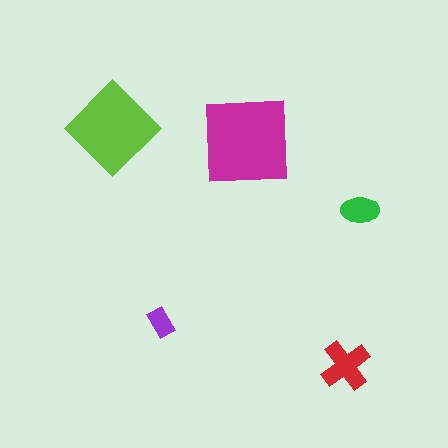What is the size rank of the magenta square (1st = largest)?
1st.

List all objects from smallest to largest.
The purple rectangle, the green ellipse, the red cross, the lime diamond, the magenta square.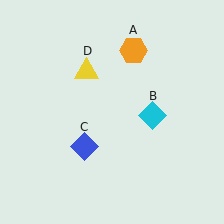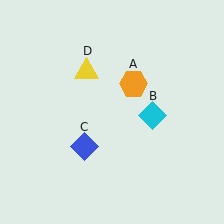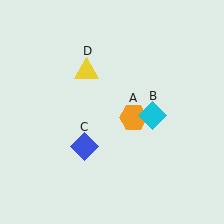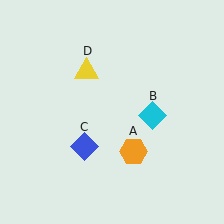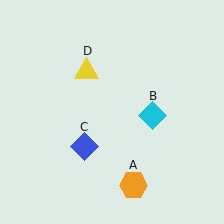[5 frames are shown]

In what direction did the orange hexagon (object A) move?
The orange hexagon (object A) moved down.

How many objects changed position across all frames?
1 object changed position: orange hexagon (object A).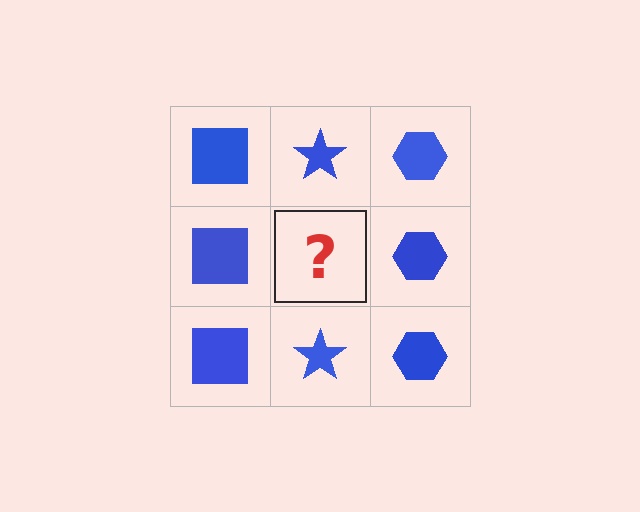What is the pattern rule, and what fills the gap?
The rule is that each column has a consistent shape. The gap should be filled with a blue star.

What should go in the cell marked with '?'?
The missing cell should contain a blue star.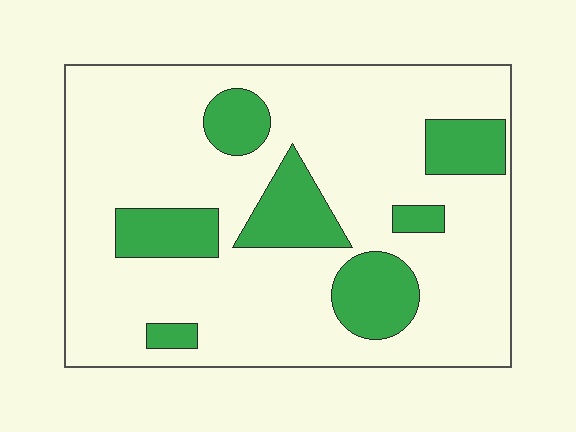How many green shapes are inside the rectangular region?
7.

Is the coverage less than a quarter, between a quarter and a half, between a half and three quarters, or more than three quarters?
Less than a quarter.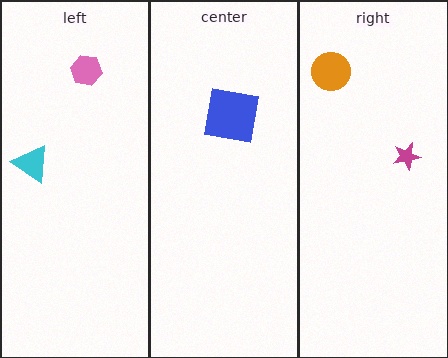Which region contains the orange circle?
The right region.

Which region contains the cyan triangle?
The left region.